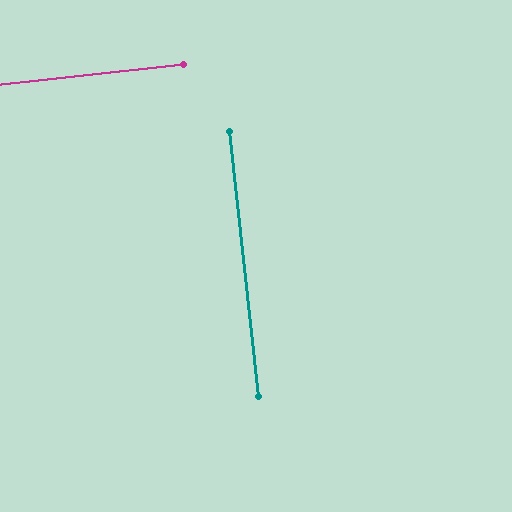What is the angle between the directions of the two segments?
Approximately 90 degrees.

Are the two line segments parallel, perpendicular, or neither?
Perpendicular — they meet at approximately 90°.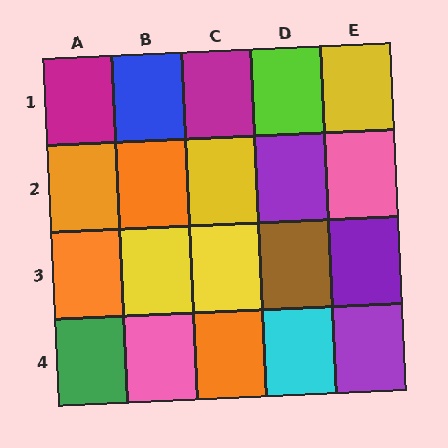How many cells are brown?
1 cell is brown.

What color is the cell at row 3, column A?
Orange.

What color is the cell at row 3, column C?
Yellow.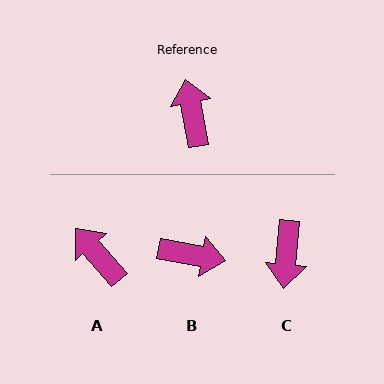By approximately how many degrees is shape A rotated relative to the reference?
Approximately 31 degrees counter-clockwise.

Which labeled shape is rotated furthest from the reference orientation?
C, about 165 degrees away.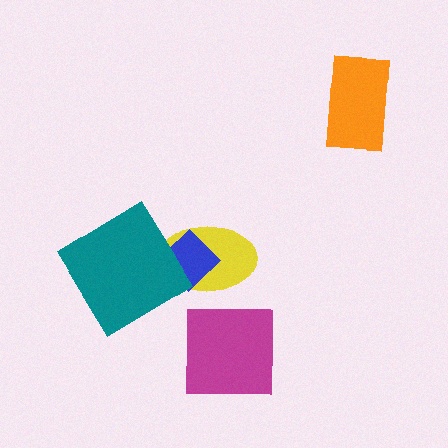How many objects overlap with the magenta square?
0 objects overlap with the magenta square.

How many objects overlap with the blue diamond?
2 objects overlap with the blue diamond.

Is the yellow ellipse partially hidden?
Yes, it is partially covered by another shape.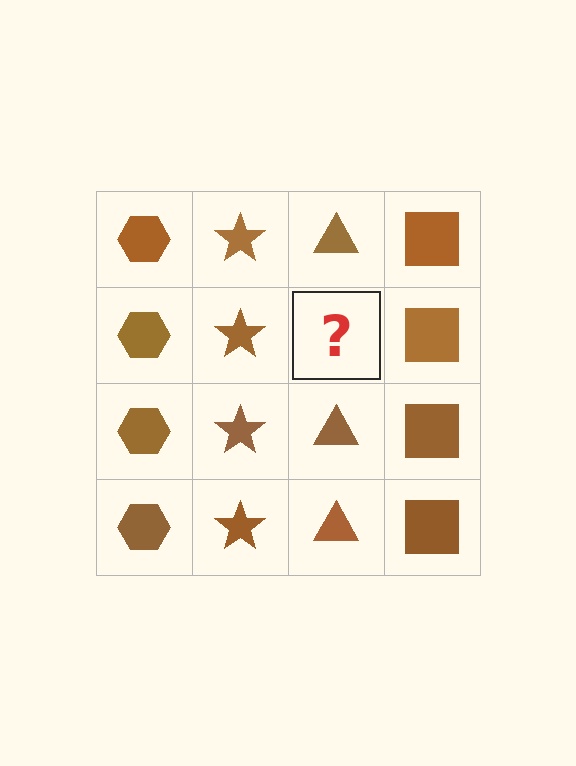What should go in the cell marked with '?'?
The missing cell should contain a brown triangle.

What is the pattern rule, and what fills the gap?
The rule is that each column has a consistent shape. The gap should be filled with a brown triangle.